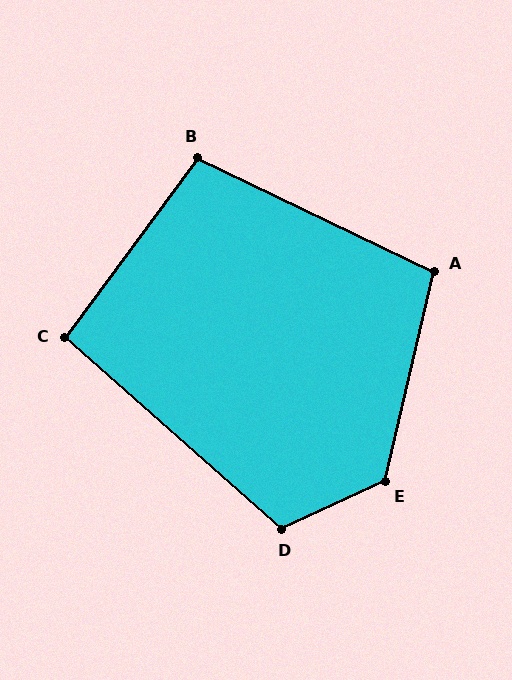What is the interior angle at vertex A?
Approximately 102 degrees (obtuse).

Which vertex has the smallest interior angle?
C, at approximately 95 degrees.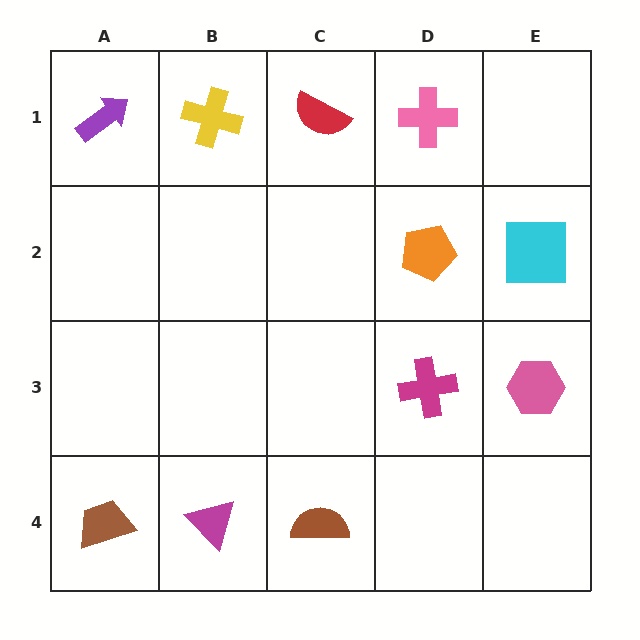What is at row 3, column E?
A pink hexagon.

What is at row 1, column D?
A pink cross.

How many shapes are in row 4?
3 shapes.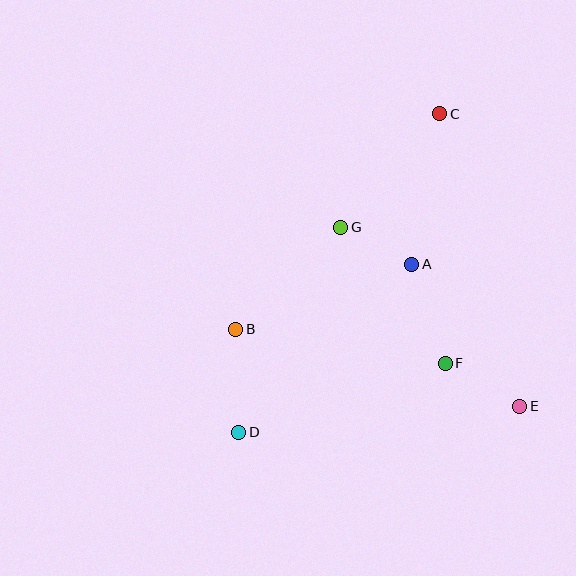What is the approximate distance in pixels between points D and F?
The distance between D and F is approximately 218 pixels.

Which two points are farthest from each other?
Points C and D are farthest from each other.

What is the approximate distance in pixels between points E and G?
The distance between E and G is approximately 253 pixels.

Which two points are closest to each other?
Points A and G are closest to each other.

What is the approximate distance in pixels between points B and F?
The distance between B and F is approximately 212 pixels.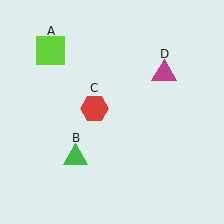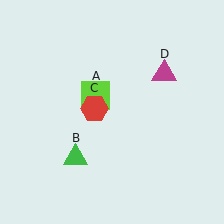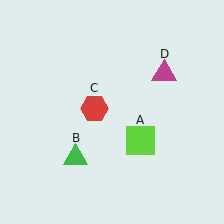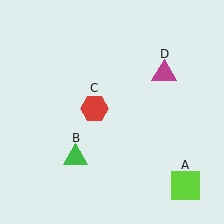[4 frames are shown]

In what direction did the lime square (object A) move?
The lime square (object A) moved down and to the right.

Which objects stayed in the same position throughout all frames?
Green triangle (object B) and red hexagon (object C) and magenta triangle (object D) remained stationary.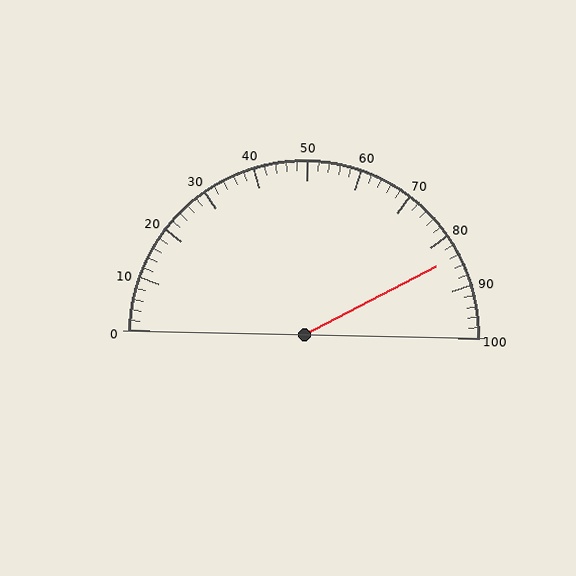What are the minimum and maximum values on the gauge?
The gauge ranges from 0 to 100.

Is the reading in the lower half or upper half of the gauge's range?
The reading is in the upper half of the range (0 to 100).